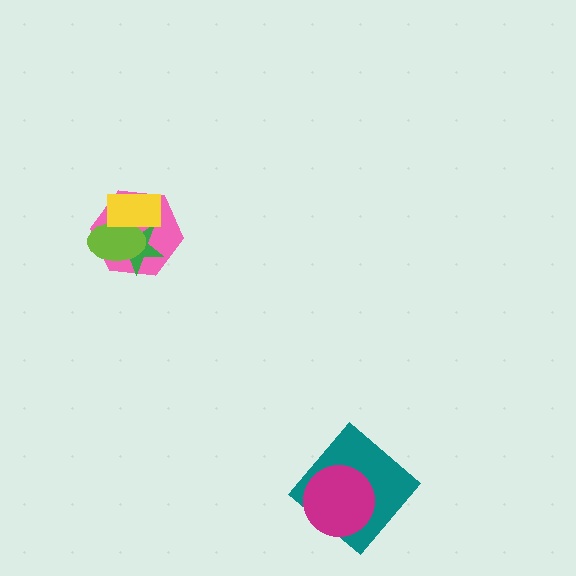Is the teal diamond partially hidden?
Yes, it is partially covered by another shape.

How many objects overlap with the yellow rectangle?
3 objects overlap with the yellow rectangle.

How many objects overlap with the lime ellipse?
3 objects overlap with the lime ellipse.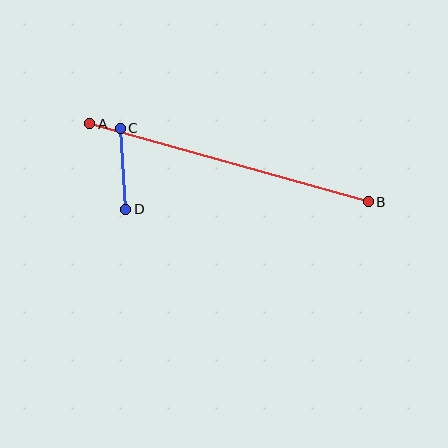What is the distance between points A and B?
The distance is approximately 289 pixels.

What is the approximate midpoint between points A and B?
The midpoint is at approximately (229, 163) pixels.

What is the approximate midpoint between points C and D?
The midpoint is at approximately (123, 169) pixels.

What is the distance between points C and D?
The distance is approximately 81 pixels.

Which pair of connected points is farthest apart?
Points A and B are farthest apart.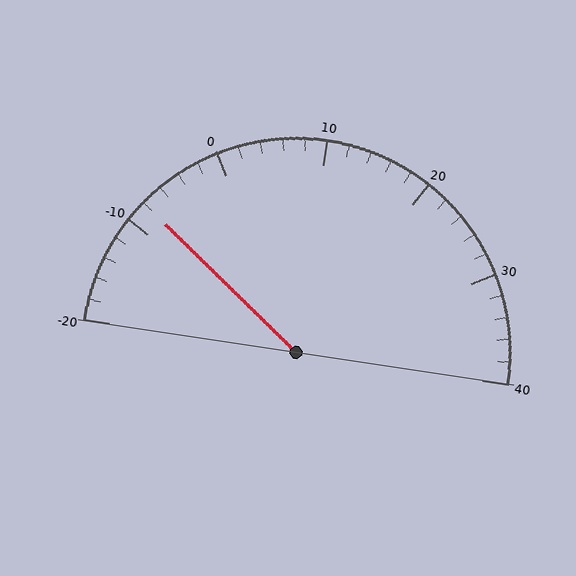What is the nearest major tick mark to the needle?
The nearest major tick mark is -10.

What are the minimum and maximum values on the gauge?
The gauge ranges from -20 to 40.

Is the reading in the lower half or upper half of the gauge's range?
The reading is in the lower half of the range (-20 to 40).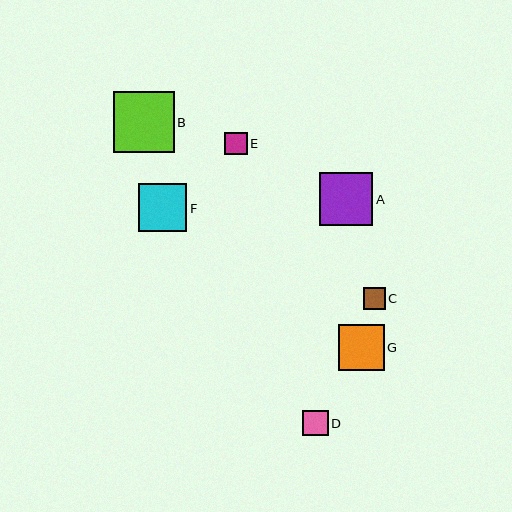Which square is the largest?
Square B is the largest with a size of approximately 60 pixels.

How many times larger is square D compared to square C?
Square D is approximately 1.2 times the size of square C.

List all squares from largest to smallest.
From largest to smallest: B, A, F, G, D, E, C.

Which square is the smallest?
Square C is the smallest with a size of approximately 22 pixels.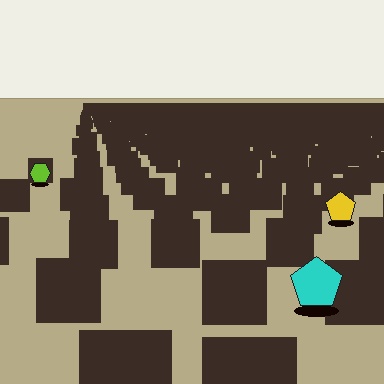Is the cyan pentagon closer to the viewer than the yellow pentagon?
Yes. The cyan pentagon is closer — you can tell from the texture gradient: the ground texture is coarser near it.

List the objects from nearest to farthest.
From nearest to farthest: the cyan pentagon, the yellow pentagon, the lime hexagon.